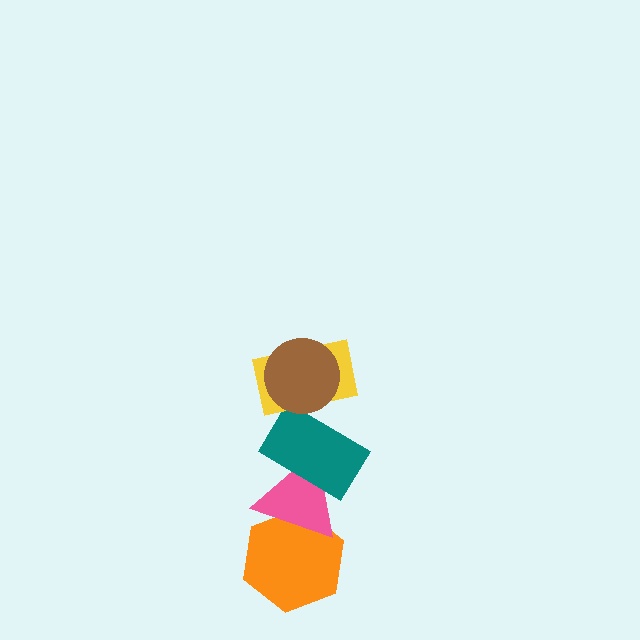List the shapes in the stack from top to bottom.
From top to bottom: the brown circle, the yellow rectangle, the teal rectangle, the pink triangle, the orange hexagon.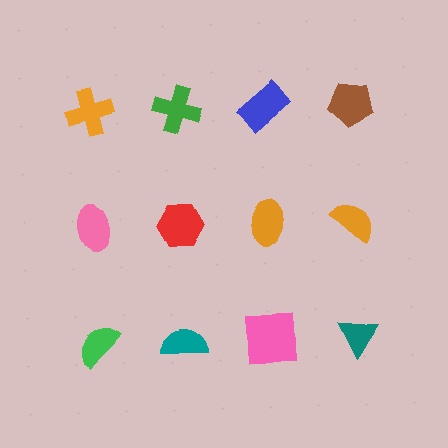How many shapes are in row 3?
4 shapes.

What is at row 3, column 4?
A teal triangle.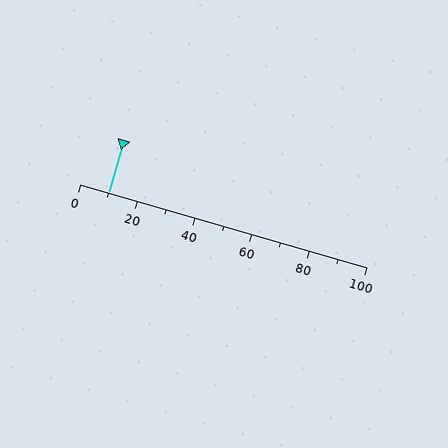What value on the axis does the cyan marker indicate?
The marker indicates approximately 10.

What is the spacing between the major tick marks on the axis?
The major ticks are spaced 20 apart.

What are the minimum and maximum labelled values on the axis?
The axis runs from 0 to 100.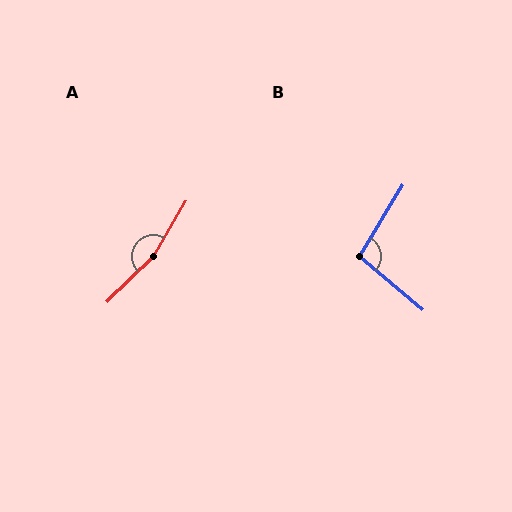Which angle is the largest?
A, at approximately 165 degrees.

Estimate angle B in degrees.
Approximately 98 degrees.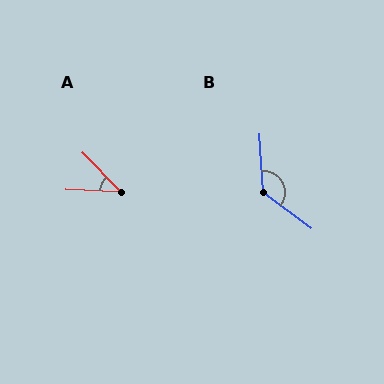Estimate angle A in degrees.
Approximately 43 degrees.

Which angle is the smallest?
A, at approximately 43 degrees.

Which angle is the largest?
B, at approximately 130 degrees.